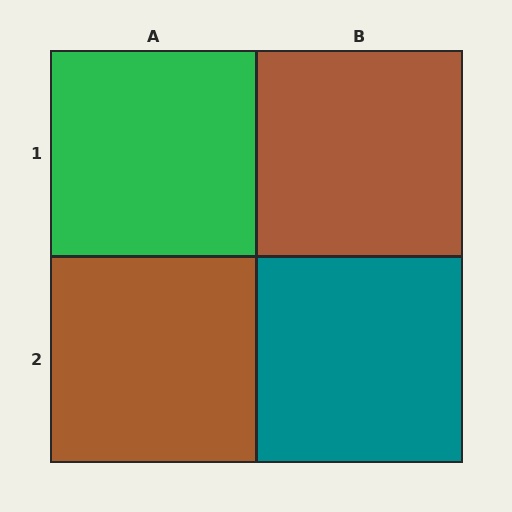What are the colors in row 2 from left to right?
Brown, teal.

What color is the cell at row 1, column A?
Green.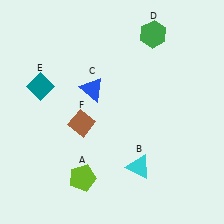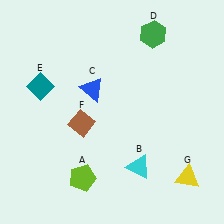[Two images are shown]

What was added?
A yellow triangle (G) was added in Image 2.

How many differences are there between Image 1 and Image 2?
There is 1 difference between the two images.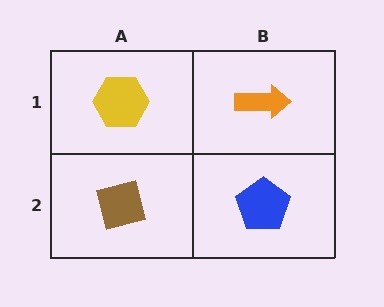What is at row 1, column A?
A yellow hexagon.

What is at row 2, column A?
A brown square.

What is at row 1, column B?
An orange arrow.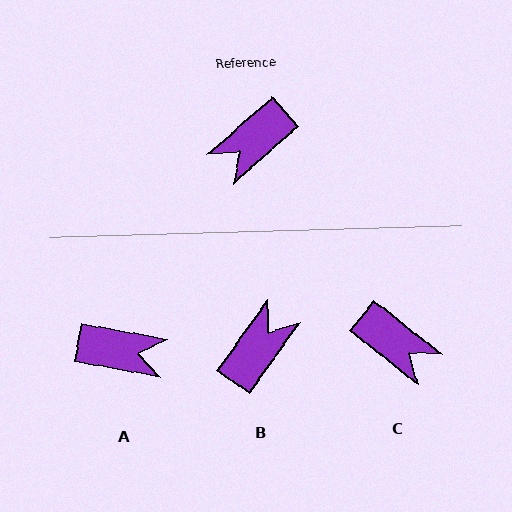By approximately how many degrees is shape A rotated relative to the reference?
Approximately 128 degrees counter-clockwise.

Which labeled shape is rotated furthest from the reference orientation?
B, about 167 degrees away.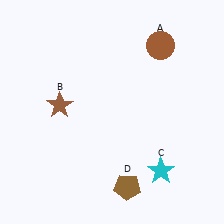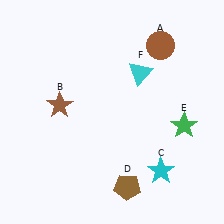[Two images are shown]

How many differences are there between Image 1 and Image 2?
There are 2 differences between the two images.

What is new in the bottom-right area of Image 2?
A green star (E) was added in the bottom-right area of Image 2.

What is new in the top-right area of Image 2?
A cyan triangle (F) was added in the top-right area of Image 2.